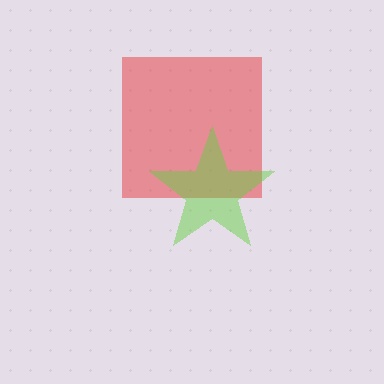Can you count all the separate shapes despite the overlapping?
Yes, there are 2 separate shapes.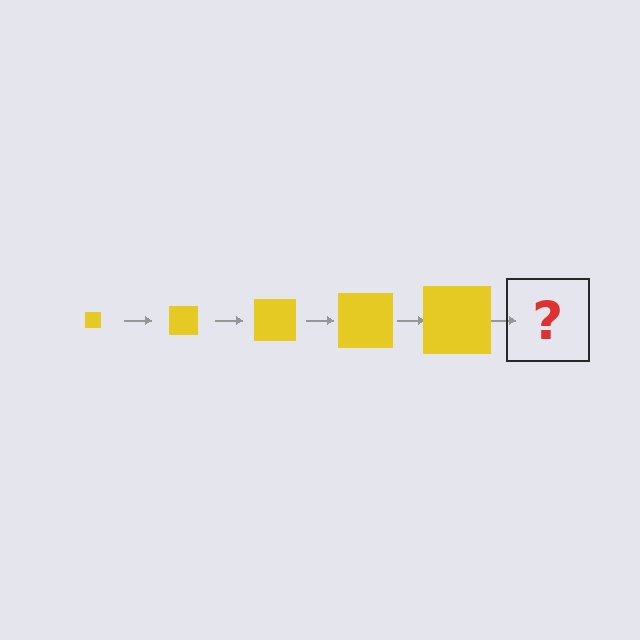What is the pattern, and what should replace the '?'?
The pattern is that the square gets progressively larger each step. The '?' should be a yellow square, larger than the previous one.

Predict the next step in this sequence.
The next step is a yellow square, larger than the previous one.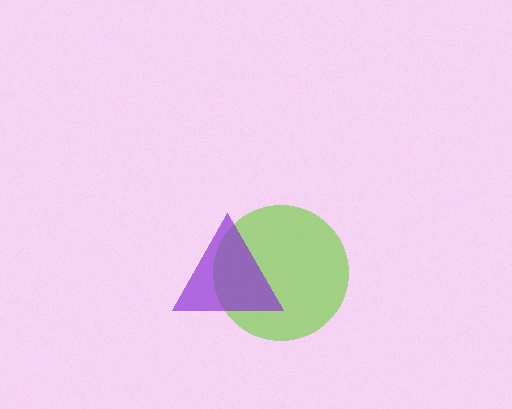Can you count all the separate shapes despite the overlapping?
Yes, there are 2 separate shapes.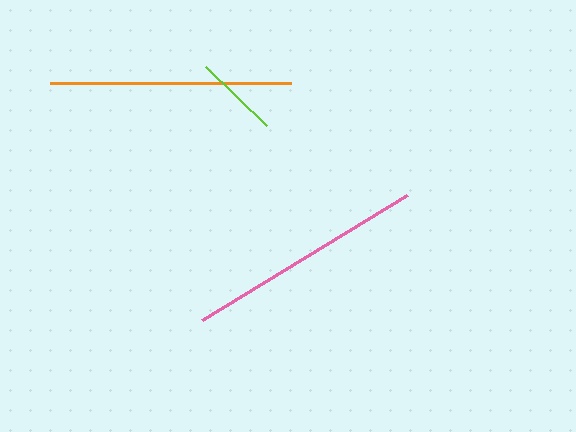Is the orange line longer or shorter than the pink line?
The orange line is longer than the pink line.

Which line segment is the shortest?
The lime line is the shortest at approximately 85 pixels.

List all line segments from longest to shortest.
From longest to shortest: orange, pink, lime.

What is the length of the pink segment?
The pink segment is approximately 241 pixels long.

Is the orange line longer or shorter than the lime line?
The orange line is longer than the lime line.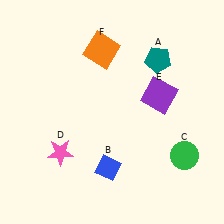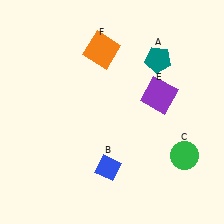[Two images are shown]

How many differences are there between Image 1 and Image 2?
There is 1 difference between the two images.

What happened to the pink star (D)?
The pink star (D) was removed in Image 2. It was in the bottom-left area of Image 1.